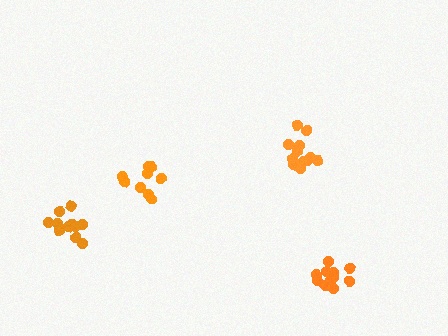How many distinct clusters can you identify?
There are 4 distinct clusters.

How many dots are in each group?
Group 1: 12 dots, Group 2: 11 dots, Group 3: 12 dots, Group 4: 9 dots (44 total).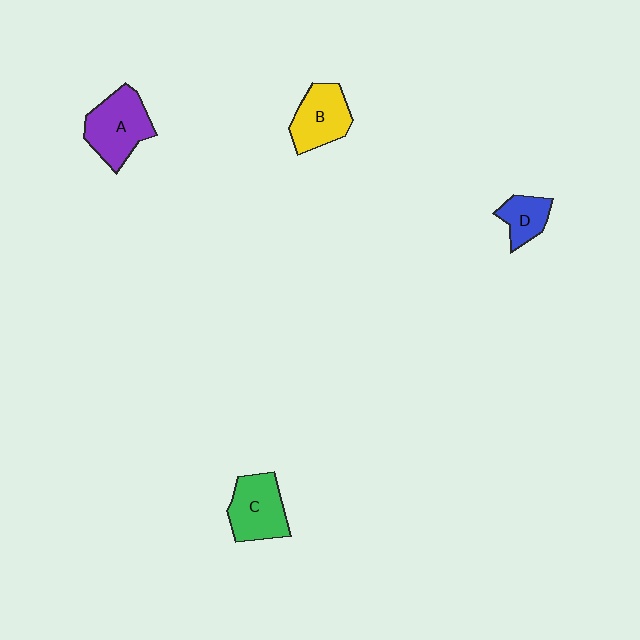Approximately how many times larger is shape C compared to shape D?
Approximately 1.7 times.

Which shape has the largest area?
Shape A (purple).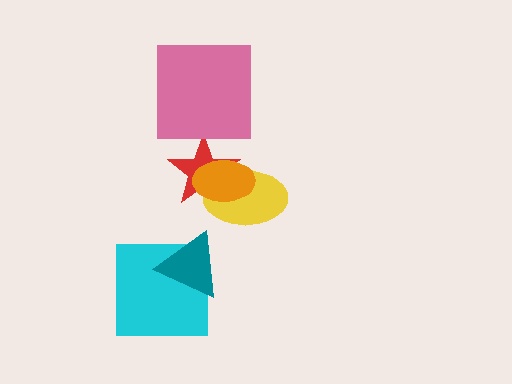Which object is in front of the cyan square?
The teal triangle is in front of the cyan square.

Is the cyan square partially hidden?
Yes, it is partially covered by another shape.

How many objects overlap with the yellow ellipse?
2 objects overlap with the yellow ellipse.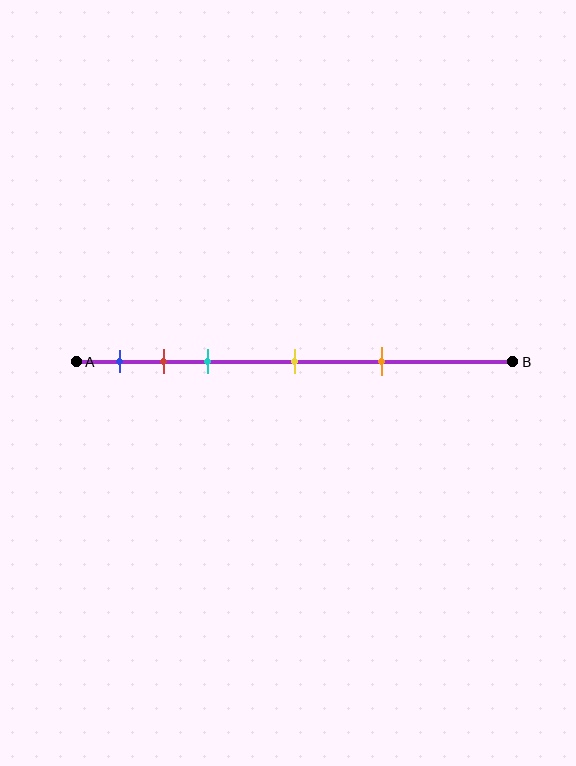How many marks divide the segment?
There are 5 marks dividing the segment.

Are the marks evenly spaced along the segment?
No, the marks are not evenly spaced.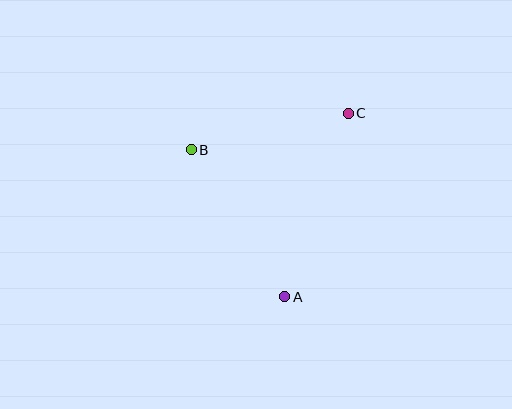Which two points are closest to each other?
Points B and C are closest to each other.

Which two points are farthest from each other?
Points A and C are farthest from each other.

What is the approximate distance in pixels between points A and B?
The distance between A and B is approximately 174 pixels.